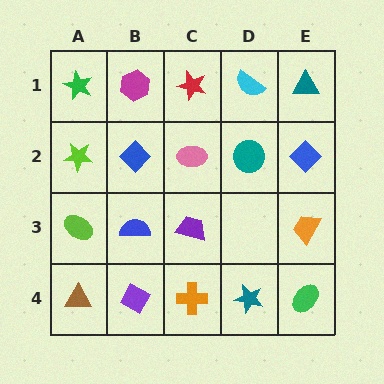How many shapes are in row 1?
5 shapes.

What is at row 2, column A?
A lime star.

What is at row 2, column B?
A blue diamond.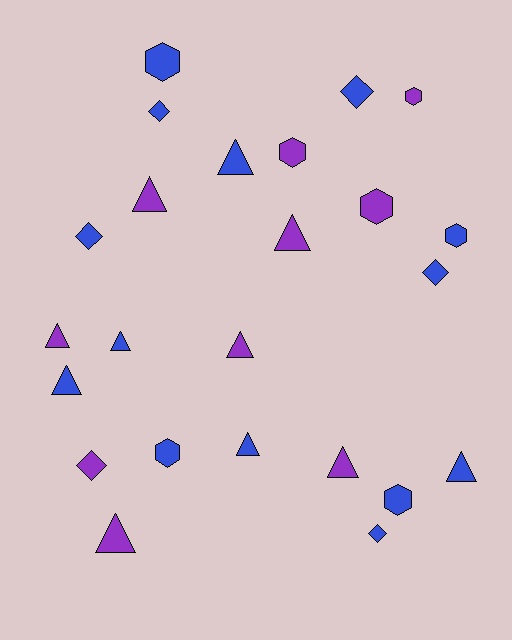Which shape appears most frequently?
Triangle, with 11 objects.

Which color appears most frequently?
Blue, with 14 objects.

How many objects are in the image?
There are 24 objects.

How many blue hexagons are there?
There are 4 blue hexagons.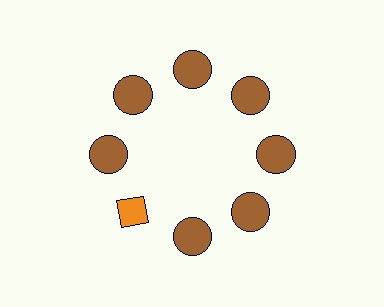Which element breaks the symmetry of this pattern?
The orange diamond at roughly the 8 o'clock position breaks the symmetry. All other shapes are brown circles.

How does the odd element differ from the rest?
It differs in both color (orange instead of brown) and shape (diamond instead of circle).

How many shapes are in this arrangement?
There are 8 shapes arranged in a ring pattern.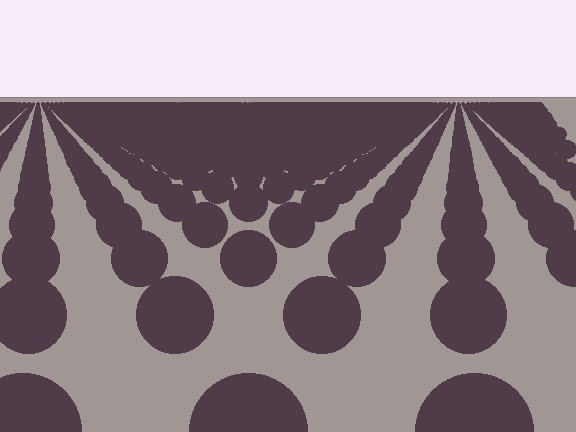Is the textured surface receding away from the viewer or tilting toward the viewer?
The surface is receding away from the viewer. Texture elements get smaller and denser toward the top.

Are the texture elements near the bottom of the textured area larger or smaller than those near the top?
Larger. Near the bottom, elements are closer to the viewer and appear at a bigger on-screen size.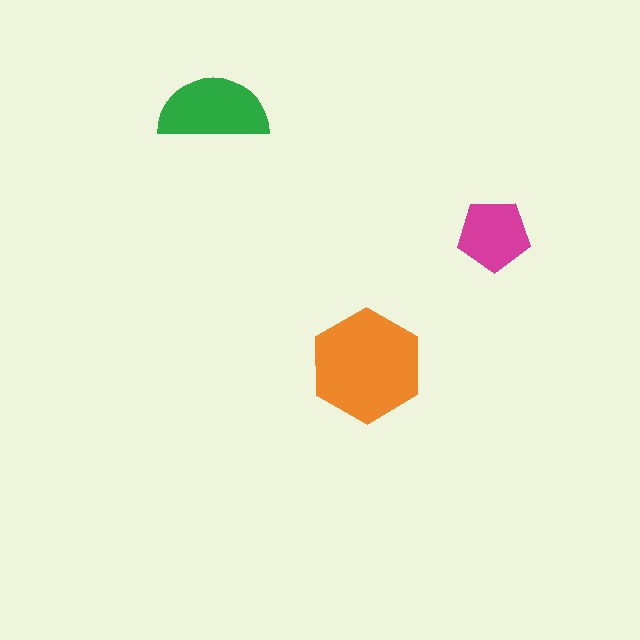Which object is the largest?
The orange hexagon.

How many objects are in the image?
There are 3 objects in the image.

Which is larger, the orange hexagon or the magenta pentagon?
The orange hexagon.